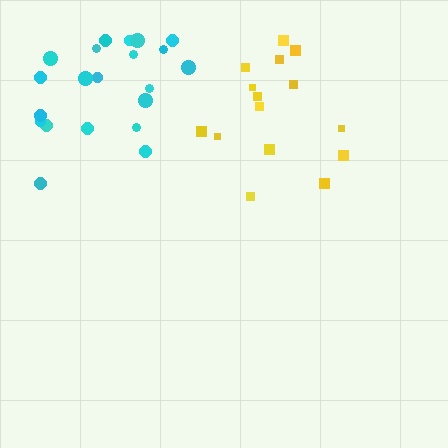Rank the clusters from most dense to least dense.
cyan, yellow.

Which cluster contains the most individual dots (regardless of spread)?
Cyan (21).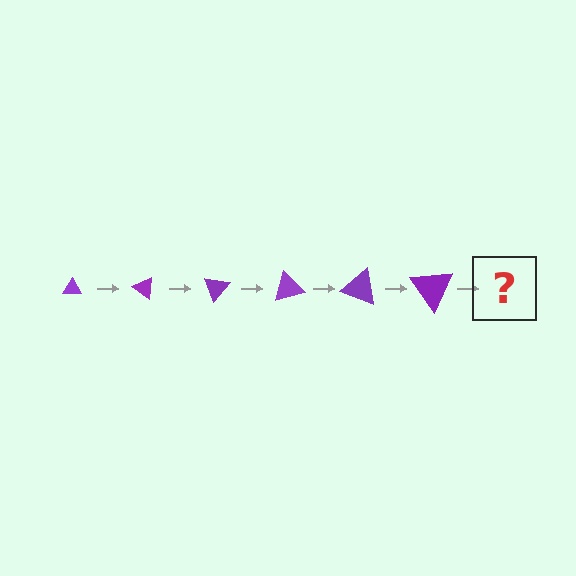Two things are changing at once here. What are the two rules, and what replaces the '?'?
The two rules are that the triangle grows larger each step and it rotates 35 degrees each step. The '?' should be a triangle, larger than the previous one and rotated 210 degrees from the start.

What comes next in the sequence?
The next element should be a triangle, larger than the previous one and rotated 210 degrees from the start.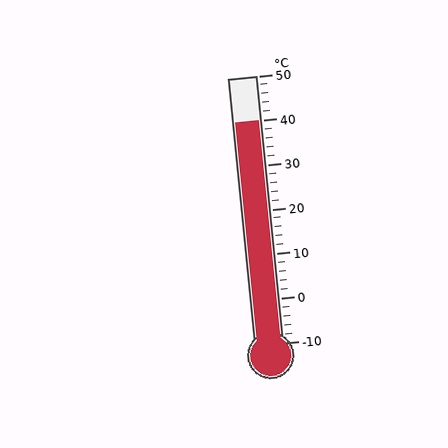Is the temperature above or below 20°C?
The temperature is above 20°C.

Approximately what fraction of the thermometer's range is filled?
The thermometer is filled to approximately 85% of its range.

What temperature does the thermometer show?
The thermometer shows approximately 40°C.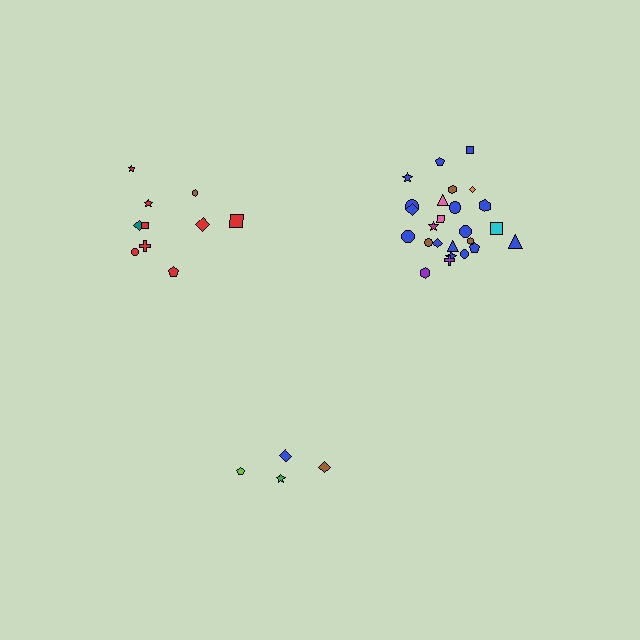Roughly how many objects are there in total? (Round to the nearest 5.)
Roughly 40 objects in total.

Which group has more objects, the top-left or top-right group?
The top-right group.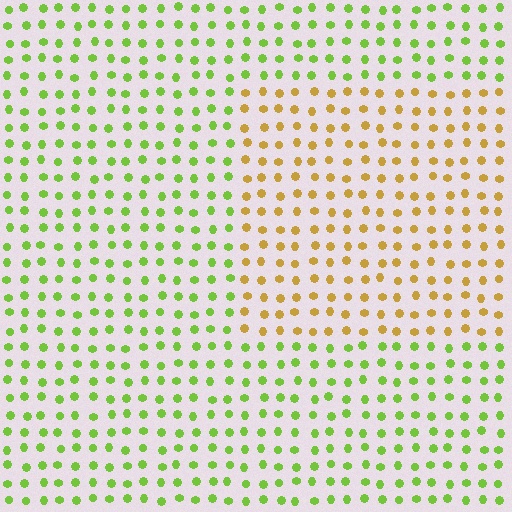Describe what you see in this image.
The image is filled with small lime elements in a uniform arrangement. A rectangle-shaped region is visible where the elements are tinted to a slightly different hue, forming a subtle color boundary.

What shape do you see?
I see a rectangle.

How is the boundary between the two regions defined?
The boundary is defined purely by a slight shift in hue (about 53 degrees). Spacing, size, and orientation are identical on both sides.